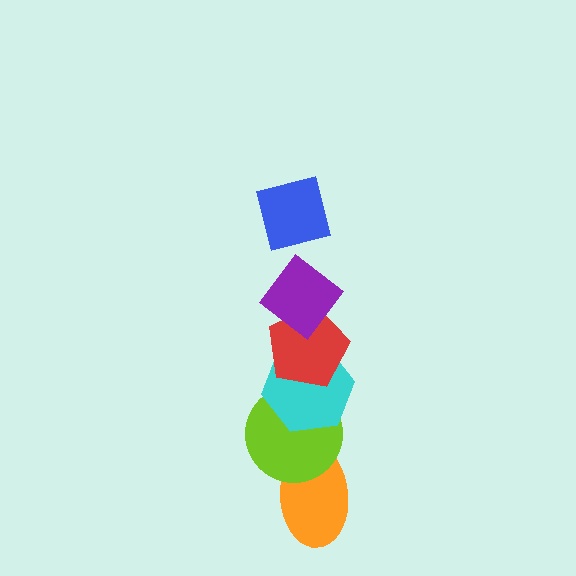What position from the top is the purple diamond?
The purple diamond is 2nd from the top.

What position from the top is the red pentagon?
The red pentagon is 3rd from the top.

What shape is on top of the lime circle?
The cyan hexagon is on top of the lime circle.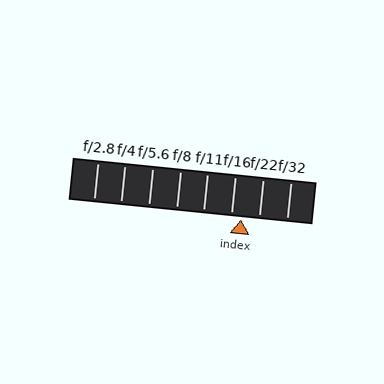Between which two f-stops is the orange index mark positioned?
The index mark is between f/16 and f/22.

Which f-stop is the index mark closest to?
The index mark is closest to f/16.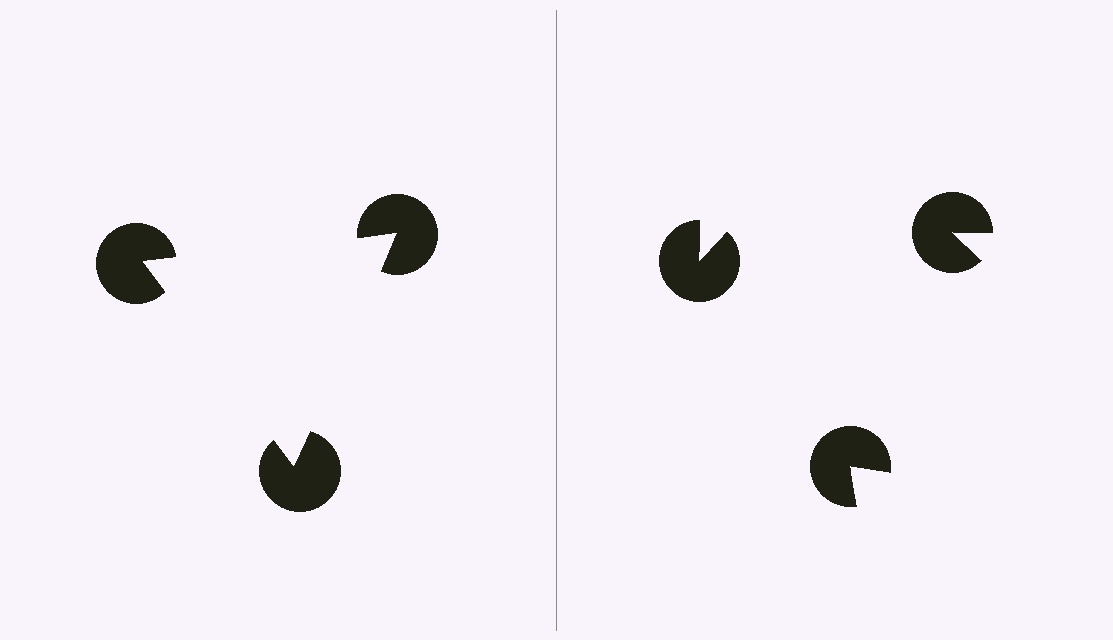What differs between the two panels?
The pac-man discs are positioned identically on both sides; only the wedge orientations differ. On the left they align to a triangle; on the right they are misaligned.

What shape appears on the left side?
An illusory triangle.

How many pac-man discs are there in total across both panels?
6 — 3 on each side.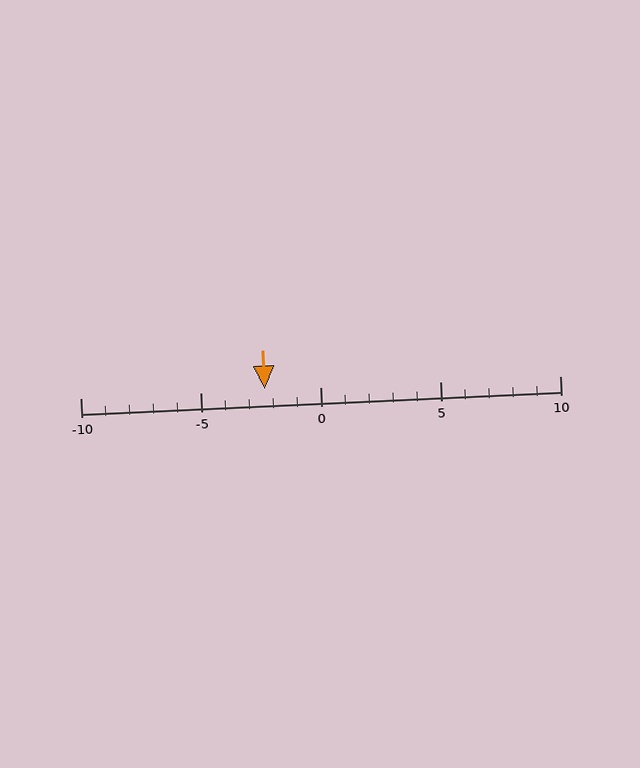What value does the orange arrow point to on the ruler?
The orange arrow points to approximately -2.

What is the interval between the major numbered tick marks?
The major tick marks are spaced 5 units apart.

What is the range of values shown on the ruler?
The ruler shows values from -10 to 10.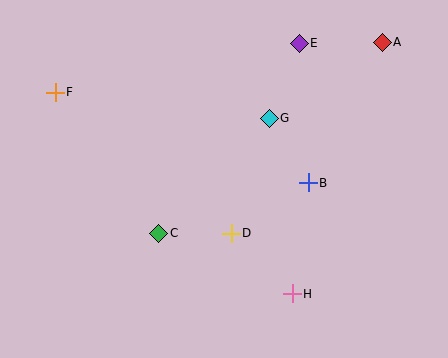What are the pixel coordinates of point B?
Point B is at (308, 183).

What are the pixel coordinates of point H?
Point H is at (292, 294).